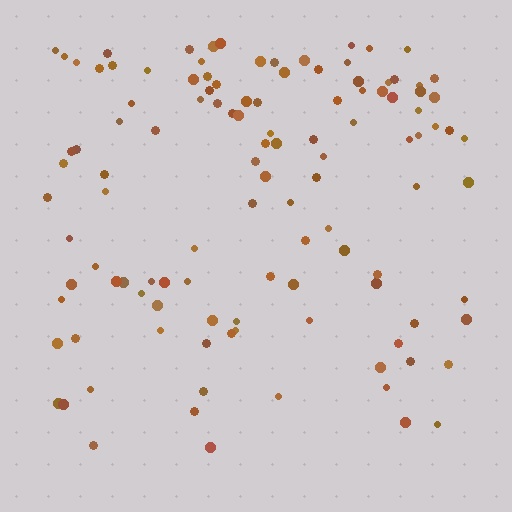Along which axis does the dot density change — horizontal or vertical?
Vertical.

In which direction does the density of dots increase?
From bottom to top, with the top side densest.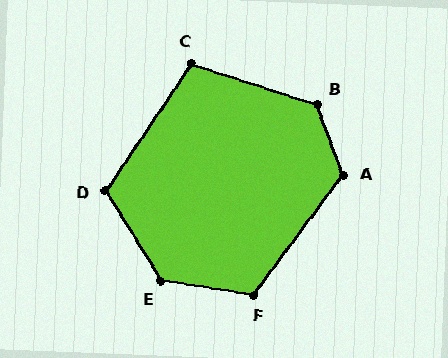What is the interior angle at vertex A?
Approximately 123 degrees (obtuse).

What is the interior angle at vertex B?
Approximately 128 degrees (obtuse).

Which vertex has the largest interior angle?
E, at approximately 131 degrees.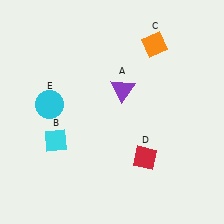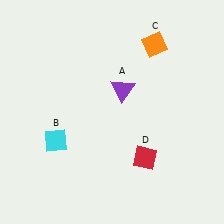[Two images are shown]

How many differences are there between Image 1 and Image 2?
There is 1 difference between the two images.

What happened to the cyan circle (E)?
The cyan circle (E) was removed in Image 2. It was in the top-left area of Image 1.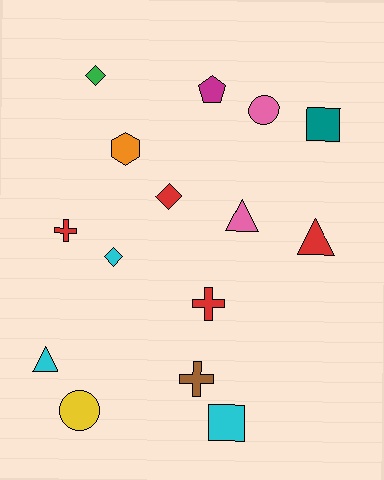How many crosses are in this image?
There are 3 crosses.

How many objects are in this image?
There are 15 objects.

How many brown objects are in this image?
There is 1 brown object.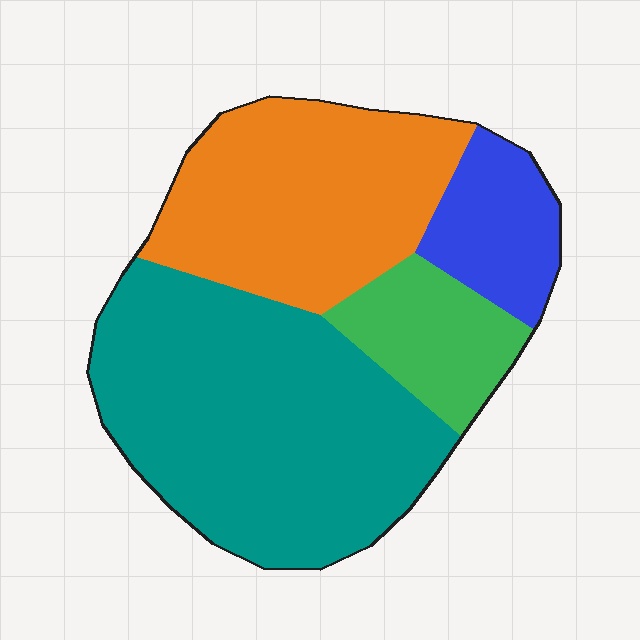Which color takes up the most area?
Teal, at roughly 45%.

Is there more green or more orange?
Orange.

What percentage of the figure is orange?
Orange covers 30% of the figure.